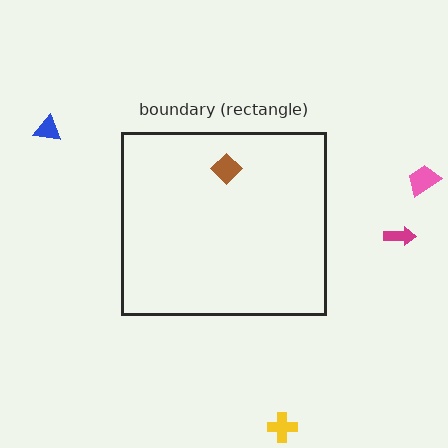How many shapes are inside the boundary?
1 inside, 4 outside.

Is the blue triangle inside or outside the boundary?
Outside.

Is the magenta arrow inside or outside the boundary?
Outside.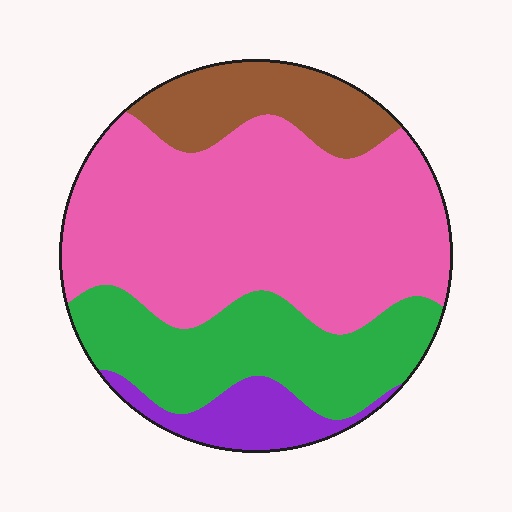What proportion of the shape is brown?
Brown covers around 15% of the shape.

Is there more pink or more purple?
Pink.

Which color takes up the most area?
Pink, at roughly 55%.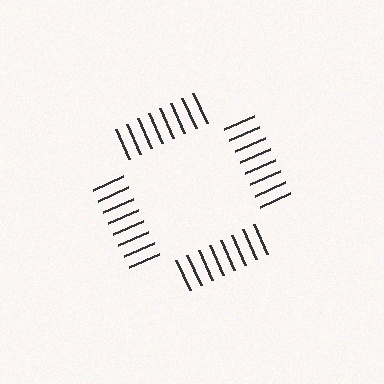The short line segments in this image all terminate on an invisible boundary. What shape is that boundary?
An illusory square — the line segments terminate on its edges but no continuous stroke is drawn.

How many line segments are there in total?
32 — 8 along each of the 4 edges.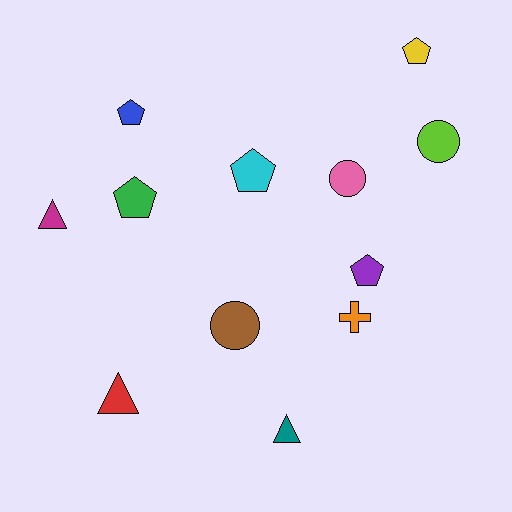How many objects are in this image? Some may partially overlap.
There are 12 objects.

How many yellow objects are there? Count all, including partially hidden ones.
There is 1 yellow object.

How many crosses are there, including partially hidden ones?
There is 1 cross.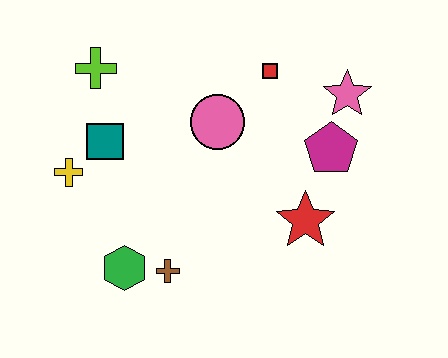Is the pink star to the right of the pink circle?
Yes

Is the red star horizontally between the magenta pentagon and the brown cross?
Yes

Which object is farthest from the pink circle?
The green hexagon is farthest from the pink circle.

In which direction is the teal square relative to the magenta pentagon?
The teal square is to the left of the magenta pentagon.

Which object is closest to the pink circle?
The red square is closest to the pink circle.